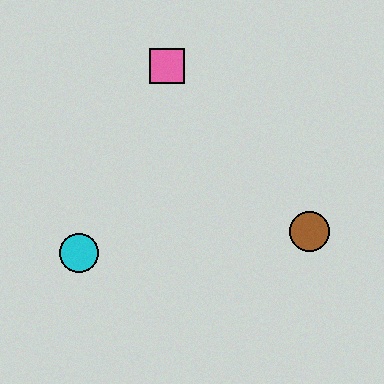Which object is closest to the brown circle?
The pink square is closest to the brown circle.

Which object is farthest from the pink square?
The brown circle is farthest from the pink square.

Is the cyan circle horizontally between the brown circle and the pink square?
No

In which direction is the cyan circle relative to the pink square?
The cyan circle is below the pink square.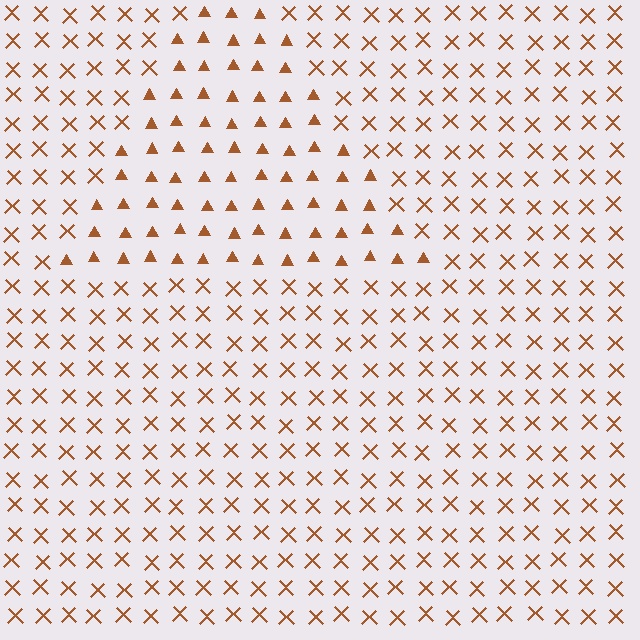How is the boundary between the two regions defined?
The boundary is defined by a change in element shape: triangles inside vs. X marks outside. All elements share the same color and spacing.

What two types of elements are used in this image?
The image uses triangles inside the triangle region and X marks outside it.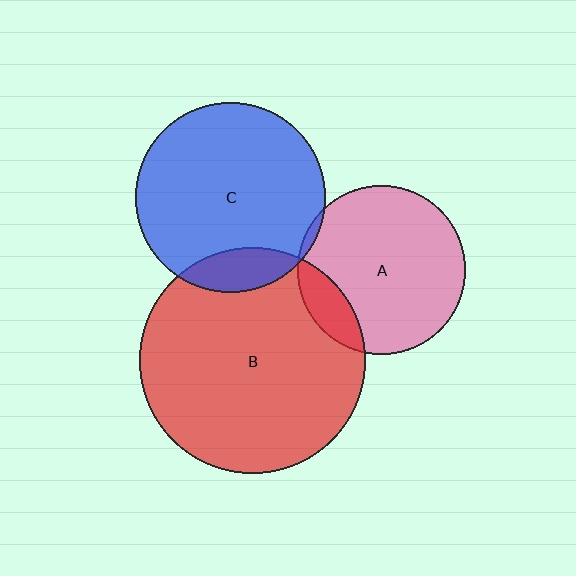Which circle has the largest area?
Circle B (red).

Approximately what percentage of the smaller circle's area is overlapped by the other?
Approximately 15%.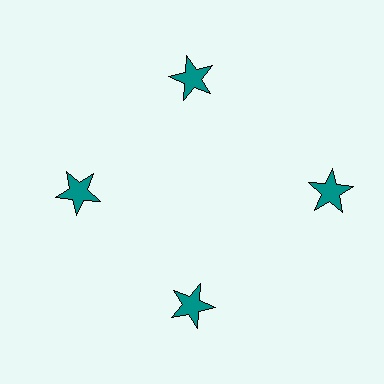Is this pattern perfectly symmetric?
No. The 4 teal stars are arranged in a ring, but one element near the 3 o'clock position is pushed outward from the center, breaking the 4-fold rotational symmetry.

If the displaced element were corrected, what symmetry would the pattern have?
It would have 4-fold rotational symmetry — the pattern would map onto itself every 90 degrees.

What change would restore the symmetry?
The symmetry would be restored by moving it inward, back onto the ring so that all 4 stars sit at equal angles and equal distance from the center.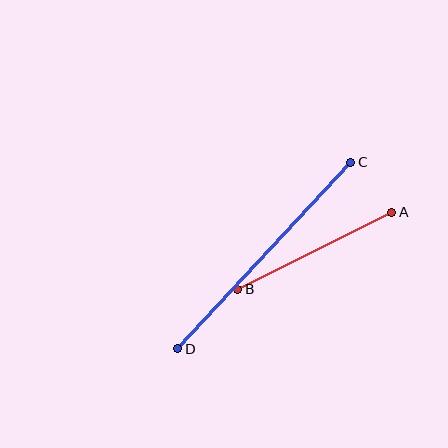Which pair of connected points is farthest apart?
Points C and D are farthest apart.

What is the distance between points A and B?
The distance is approximately 172 pixels.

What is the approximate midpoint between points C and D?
The midpoint is at approximately (264, 255) pixels.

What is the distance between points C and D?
The distance is approximately 254 pixels.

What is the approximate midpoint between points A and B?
The midpoint is at approximately (315, 251) pixels.